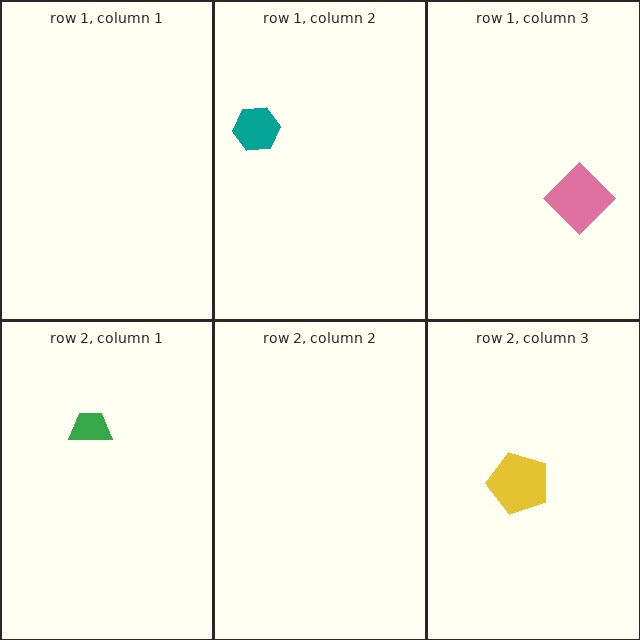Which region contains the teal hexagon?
The row 1, column 2 region.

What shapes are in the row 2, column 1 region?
The green trapezoid.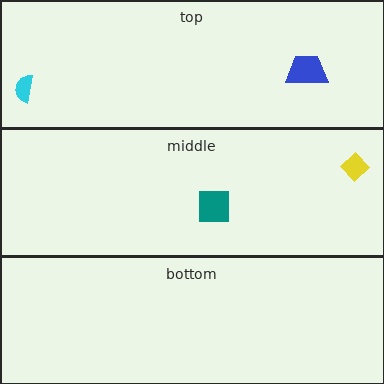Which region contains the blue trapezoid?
The top region.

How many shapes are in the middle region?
2.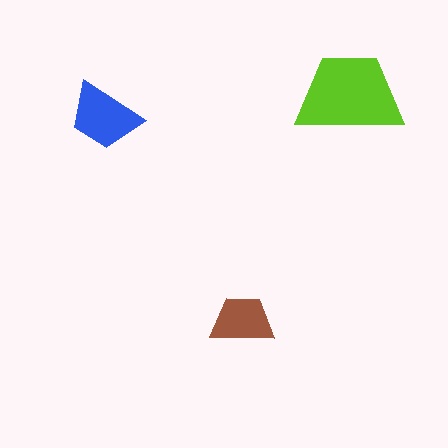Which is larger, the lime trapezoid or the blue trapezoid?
The lime one.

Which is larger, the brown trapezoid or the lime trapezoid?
The lime one.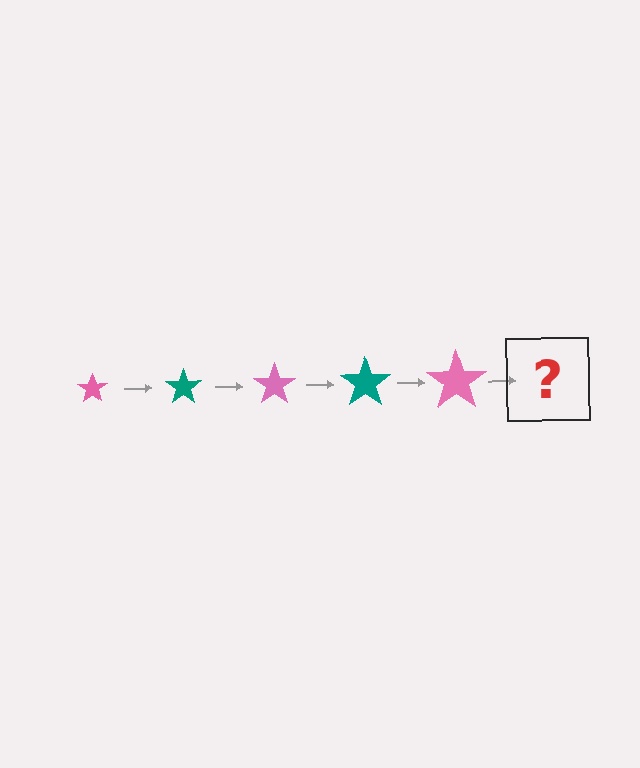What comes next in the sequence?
The next element should be a teal star, larger than the previous one.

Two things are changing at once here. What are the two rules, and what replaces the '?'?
The two rules are that the star grows larger each step and the color cycles through pink and teal. The '?' should be a teal star, larger than the previous one.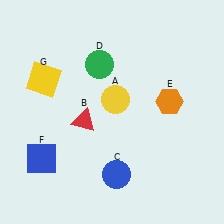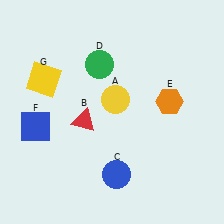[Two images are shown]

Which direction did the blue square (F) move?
The blue square (F) moved up.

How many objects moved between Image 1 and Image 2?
1 object moved between the two images.